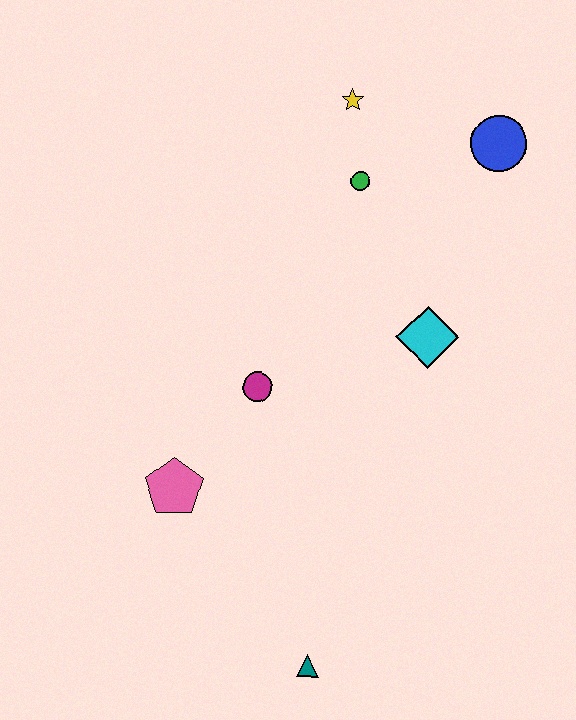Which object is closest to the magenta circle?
The pink pentagon is closest to the magenta circle.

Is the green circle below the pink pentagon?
No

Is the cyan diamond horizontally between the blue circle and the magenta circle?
Yes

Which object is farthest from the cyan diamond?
The teal triangle is farthest from the cyan diamond.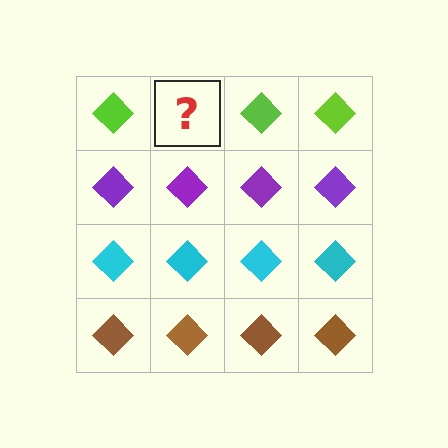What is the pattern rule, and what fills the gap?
The rule is that each row has a consistent color. The gap should be filled with a lime diamond.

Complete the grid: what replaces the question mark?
The question mark should be replaced with a lime diamond.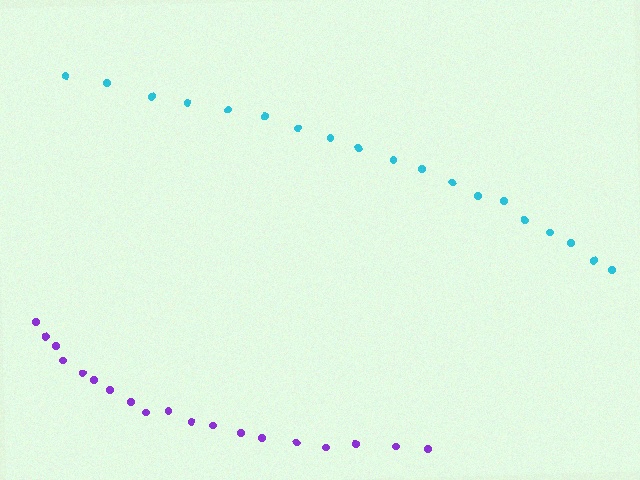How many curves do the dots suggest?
There are 2 distinct paths.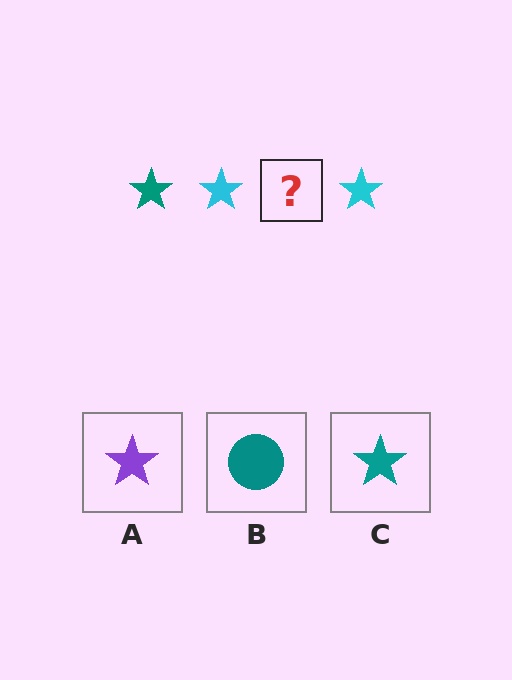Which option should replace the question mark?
Option C.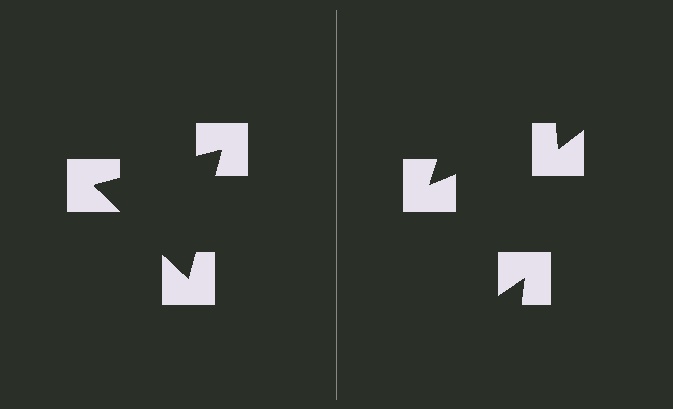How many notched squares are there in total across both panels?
6 — 3 on each side.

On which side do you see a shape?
An illusory triangle appears on the left side. On the right side the wedge cuts are rotated, so no coherent shape forms.